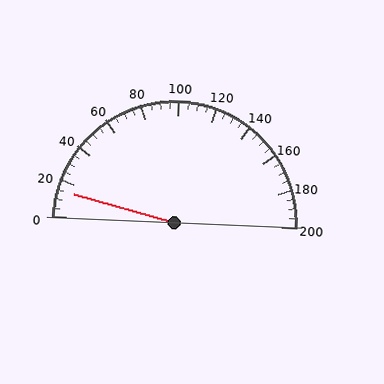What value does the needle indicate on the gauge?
The needle indicates approximately 15.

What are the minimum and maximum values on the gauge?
The gauge ranges from 0 to 200.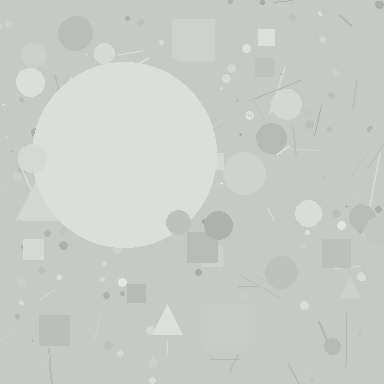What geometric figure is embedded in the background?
A circle is embedded in the background.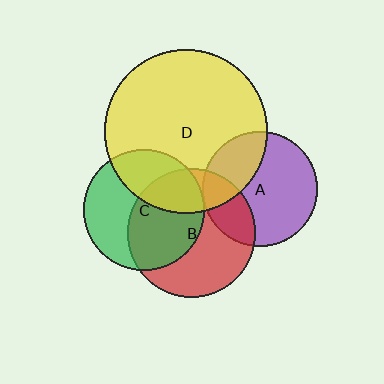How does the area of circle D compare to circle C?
Approximately 1.8 times.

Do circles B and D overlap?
Yes.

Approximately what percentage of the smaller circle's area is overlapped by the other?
Approximately 25%.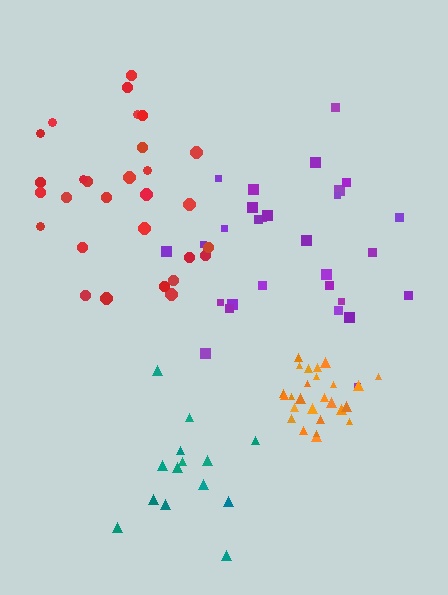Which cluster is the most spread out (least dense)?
Teal.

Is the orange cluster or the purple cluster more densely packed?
Orange.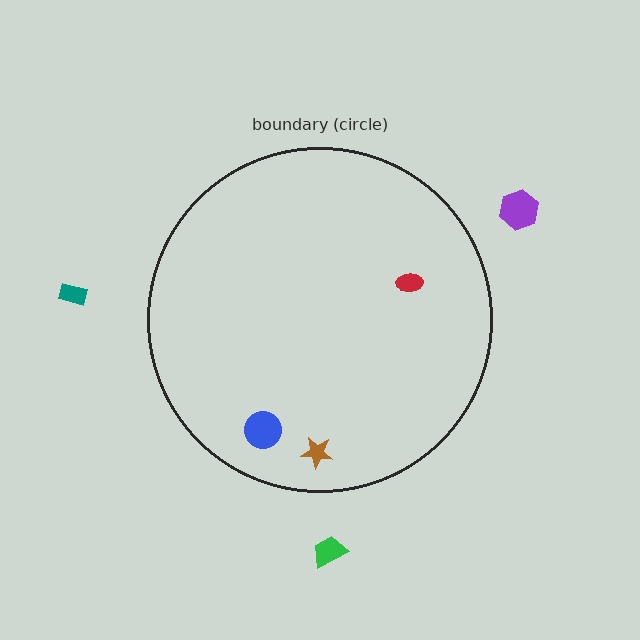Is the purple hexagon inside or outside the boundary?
Outside.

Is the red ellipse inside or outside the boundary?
Inside.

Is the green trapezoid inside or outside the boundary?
Outside.